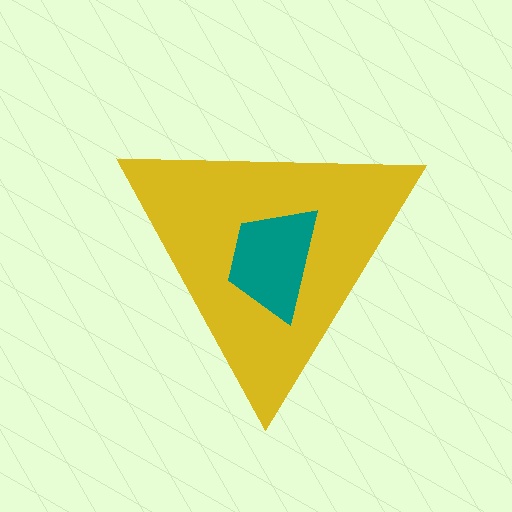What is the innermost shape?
The teal trapezoid.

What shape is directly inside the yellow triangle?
The teal trapezoid.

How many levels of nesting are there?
2.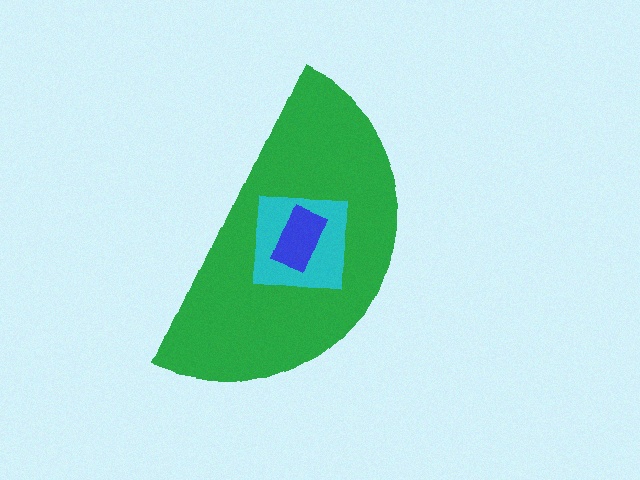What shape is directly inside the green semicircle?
The cyan square.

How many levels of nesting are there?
3.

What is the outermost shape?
The green semicircle.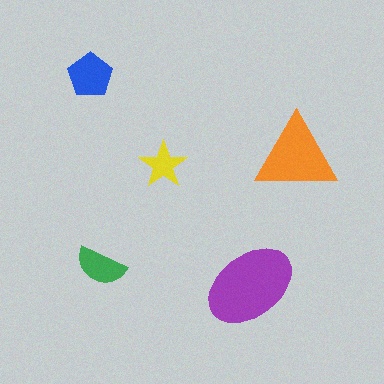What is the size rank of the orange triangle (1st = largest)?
2nd.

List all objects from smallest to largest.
The yellow star, the green semicircle, the blue pentagon, the orange triangle, the purple ellipse.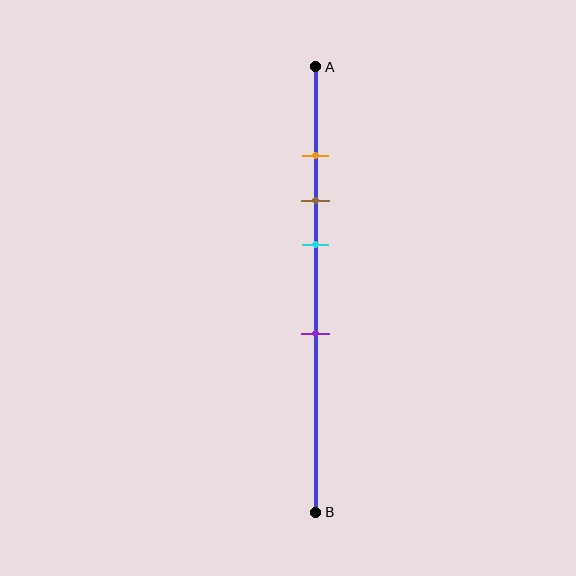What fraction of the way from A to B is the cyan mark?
The cyan mark is approximately 40% (0.4) of the way from A to B.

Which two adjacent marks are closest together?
The orange and brown marks are the closest adjacent pair.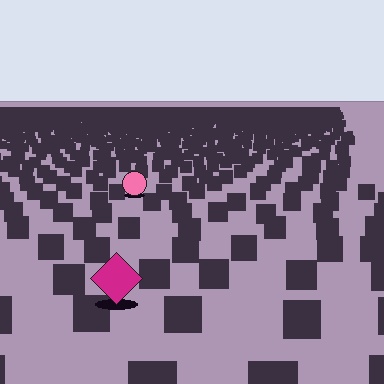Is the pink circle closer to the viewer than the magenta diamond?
No. The magenta diamond is closer — you can tell from the texture gradient: the ground texture is coarser near it.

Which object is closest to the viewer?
The magenta diamond is closest. The texture marks near it are larger and more spread out.